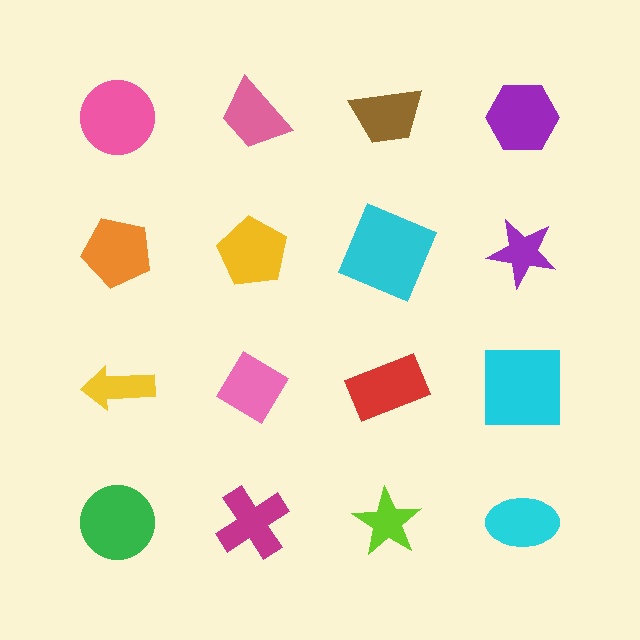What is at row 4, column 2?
A magenta cross.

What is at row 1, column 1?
A pink circle.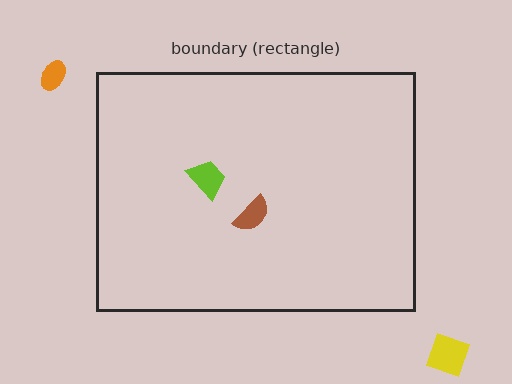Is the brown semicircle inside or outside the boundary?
Inside.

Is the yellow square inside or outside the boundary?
Outside.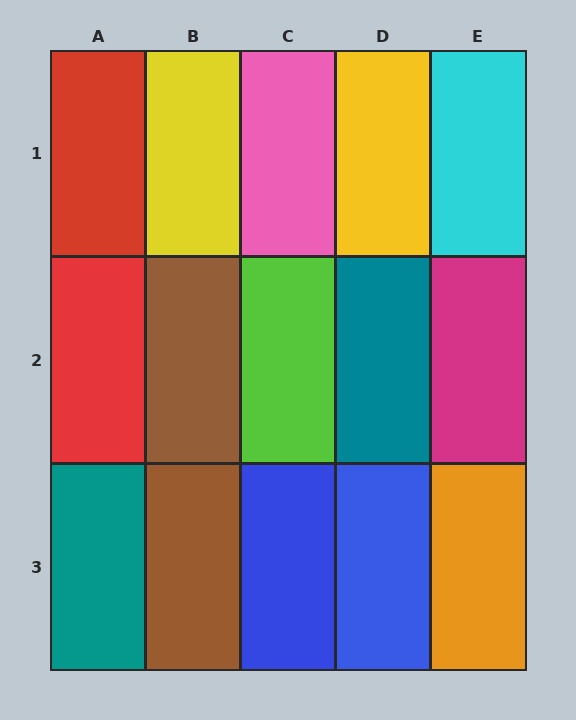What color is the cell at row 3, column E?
Orange.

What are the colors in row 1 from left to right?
Red, yellow, pink, yellow, cyan.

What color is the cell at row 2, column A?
Red.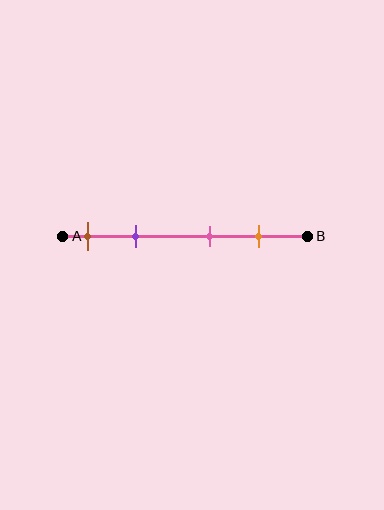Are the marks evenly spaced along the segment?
No, the marks are not evenly spaced.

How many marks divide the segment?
There are 4 marks dividing the segment.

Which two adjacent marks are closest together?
The brown and purple marks are the closest adjacent pair.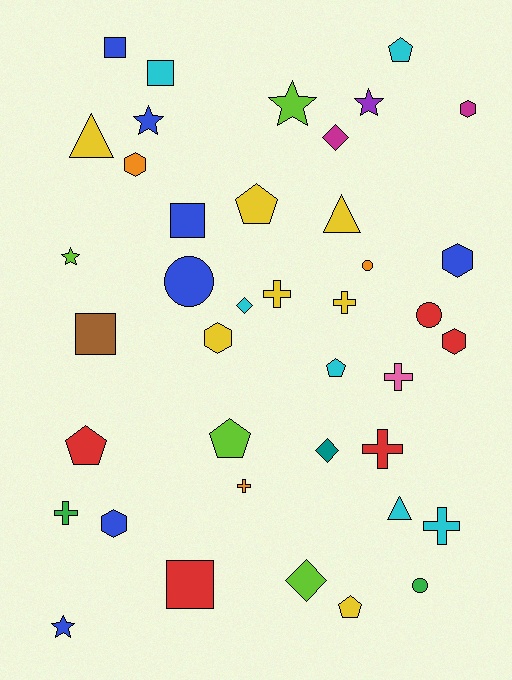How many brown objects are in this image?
There is 1 brown object.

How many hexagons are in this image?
There are 6 hexagons.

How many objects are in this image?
There are 40 objects.